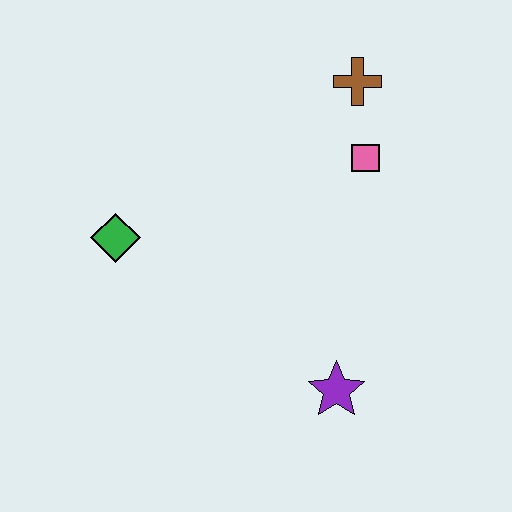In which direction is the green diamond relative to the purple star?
The green diamond is to the left of the purple star.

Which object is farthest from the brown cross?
The purple star is farthest from the brown cross.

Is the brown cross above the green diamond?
Yes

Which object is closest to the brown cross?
The pink square is closest to the brown cross.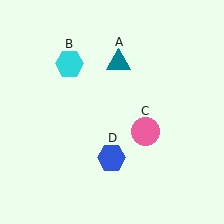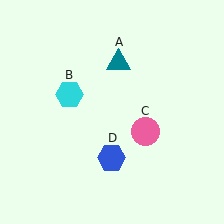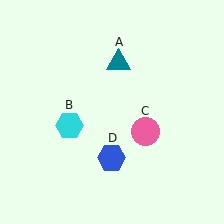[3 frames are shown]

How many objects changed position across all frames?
1 object changed position: cyan hexagon (object B).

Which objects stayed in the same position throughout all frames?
Teal triangle (object A) and pink circle (object C) and blue hexagon (object D) remained stationary.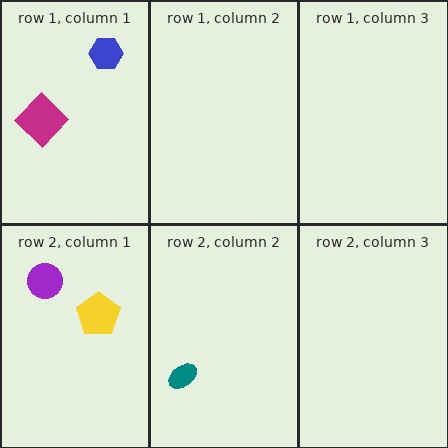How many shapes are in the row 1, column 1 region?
2.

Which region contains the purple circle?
The row 2, column 1 region.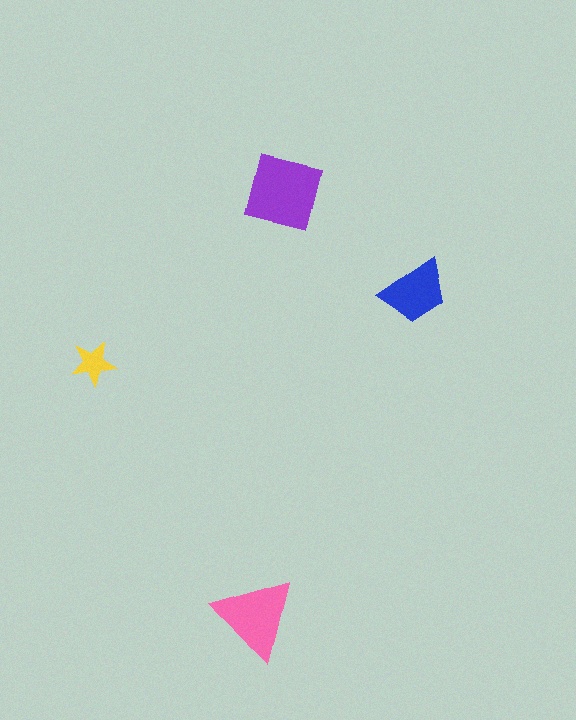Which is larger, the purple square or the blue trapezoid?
The purple square.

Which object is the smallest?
The yellow star.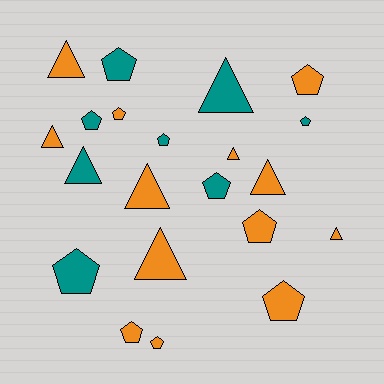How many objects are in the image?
There are 21 objects.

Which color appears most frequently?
Orange, with 13 objects.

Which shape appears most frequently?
Pentagon, with 12 objects.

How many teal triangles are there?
There are 2 teal triangles.